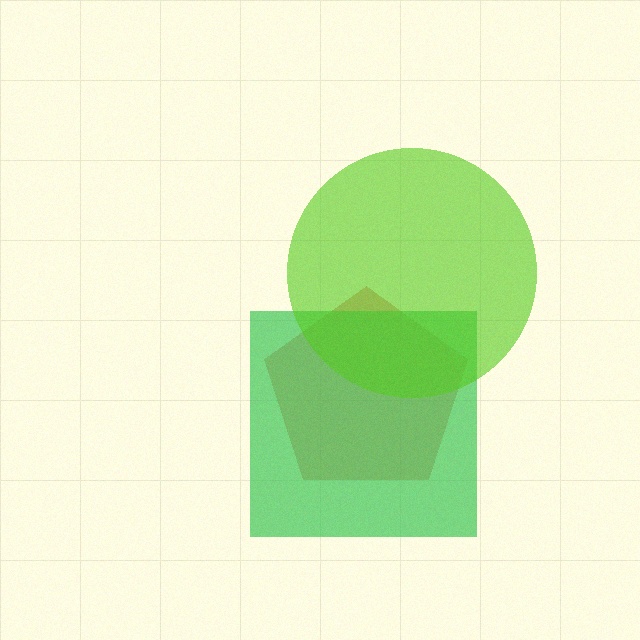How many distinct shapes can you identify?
There are 3 distinct shapes: a red pentagon, a green square, a lime circle.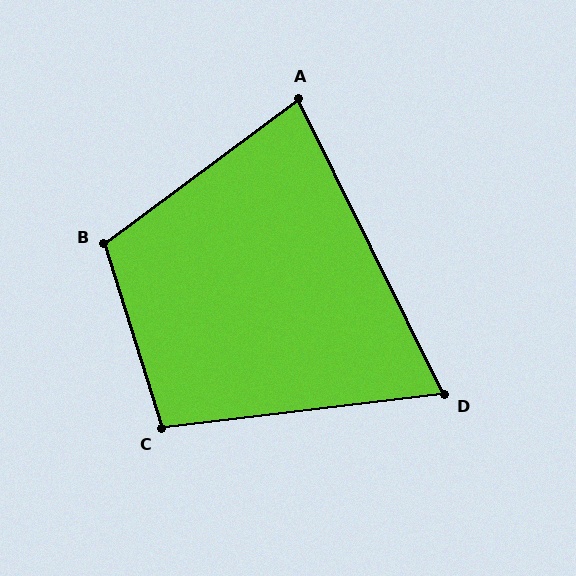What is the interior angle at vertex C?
Approximately 100 degrees (obtuse).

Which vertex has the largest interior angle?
B, at approximately 109 degrees.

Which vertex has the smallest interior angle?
D, at approximately 71 degrees.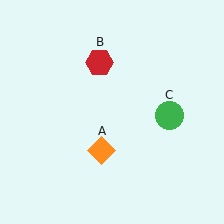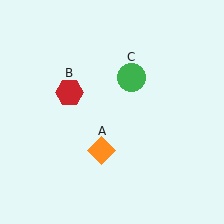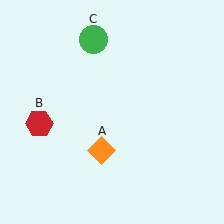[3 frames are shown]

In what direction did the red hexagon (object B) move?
The red hexagon (object B) moved down and to the left.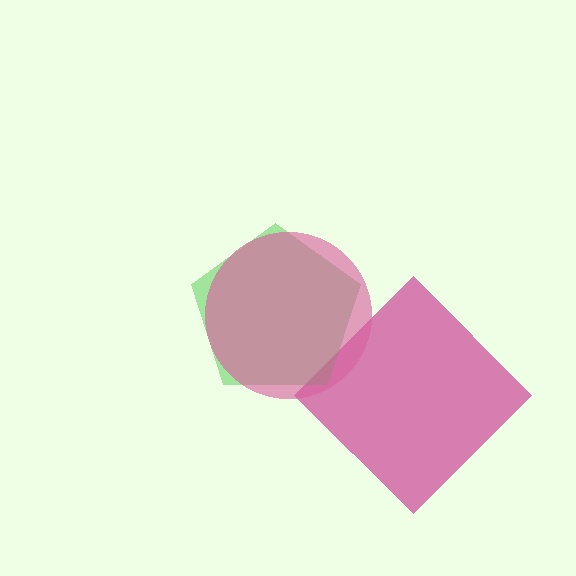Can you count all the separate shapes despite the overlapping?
Yes, there are 3 separate shapes.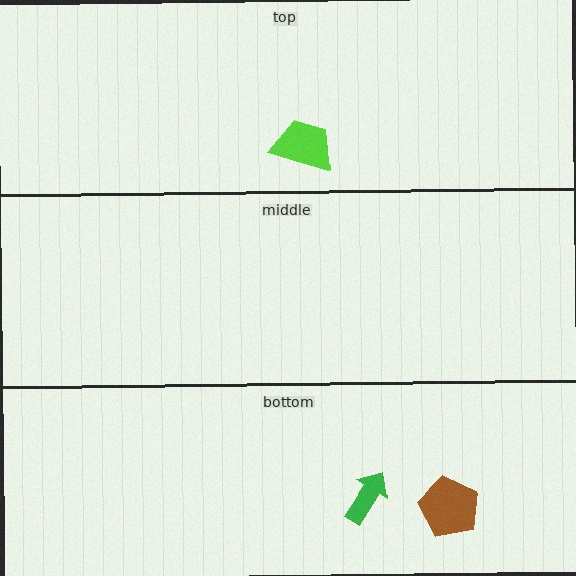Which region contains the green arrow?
The bottom region.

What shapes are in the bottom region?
The green arrow, the brown pentagon.